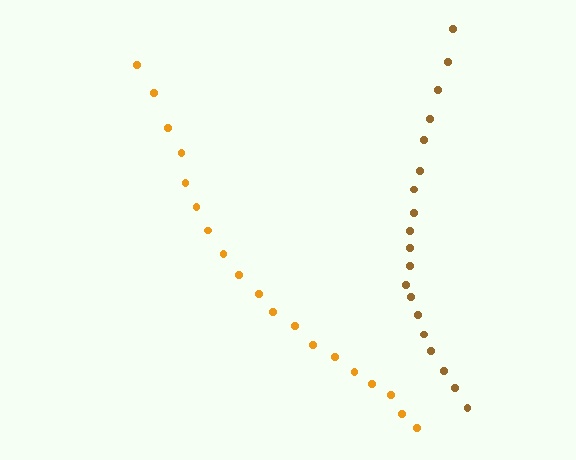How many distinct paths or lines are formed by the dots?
There are 2 distinct paths.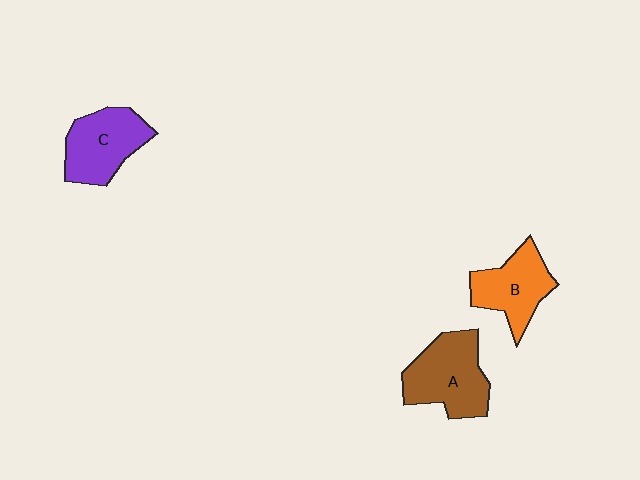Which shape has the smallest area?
Shape B (orange).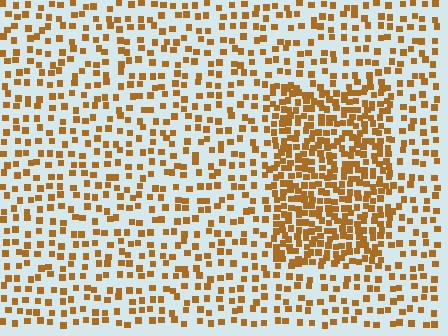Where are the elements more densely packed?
The elements are more densely packed inside the rectangle boundary.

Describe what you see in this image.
The image contains small brown elements arranged at two different densities. A rectangle-shaped region is visible where the elements are more densely packed than the surrounding area.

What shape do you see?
I see a rectangle.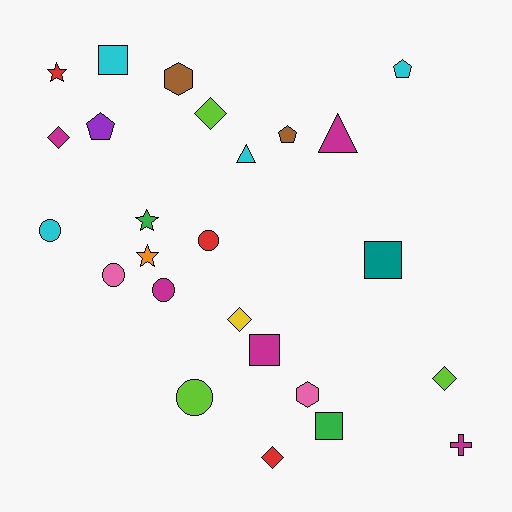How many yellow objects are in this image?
There is 1 yellow object.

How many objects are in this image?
There are 25 objects.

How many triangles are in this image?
There are 2 triangles.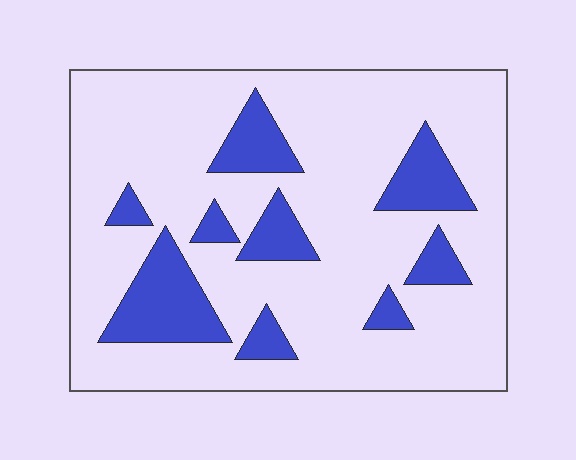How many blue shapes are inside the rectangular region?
9.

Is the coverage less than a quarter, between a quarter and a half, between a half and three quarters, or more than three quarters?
Less than a quarter.